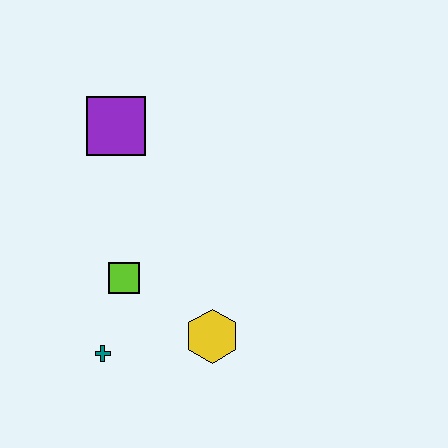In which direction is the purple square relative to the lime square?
The purple square is above the lime square.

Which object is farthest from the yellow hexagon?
The purple square is farthest from the yellow hexagon.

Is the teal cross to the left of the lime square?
Yes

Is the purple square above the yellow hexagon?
Yes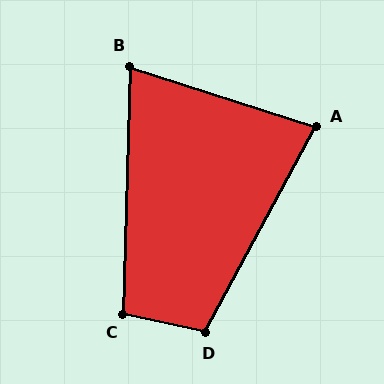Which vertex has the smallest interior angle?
B, at approximately 74 degrees.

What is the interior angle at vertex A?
Approximately 79 degrees (acute).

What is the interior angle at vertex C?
Approximately 101 degrees (obtuse).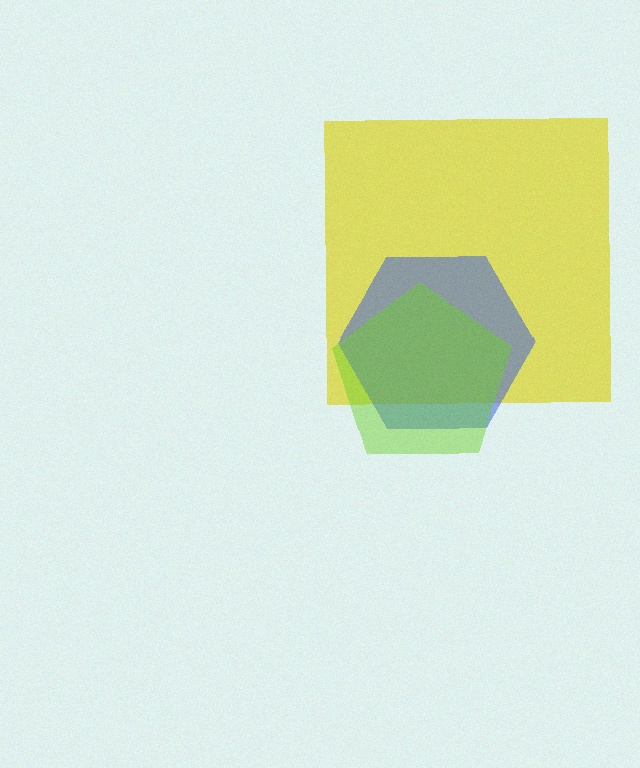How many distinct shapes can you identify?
There are 3 distinct shapes: a yellow square, a blue hexagon, a lime pentagon.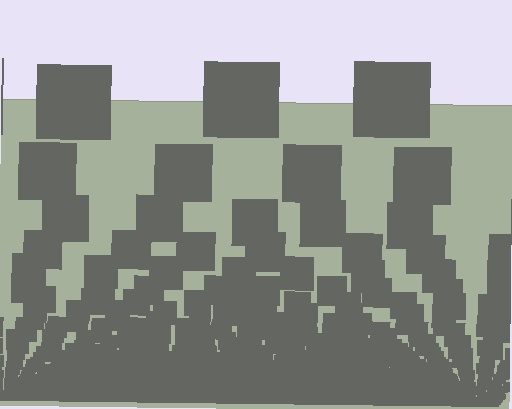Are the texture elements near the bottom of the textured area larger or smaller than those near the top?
Smaller. The gradient is inverted — elements near the bottom are smaller and denser.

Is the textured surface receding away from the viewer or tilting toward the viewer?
The surface appears to tilt toward the viewer. Texture elements get larger and sparser toward the top.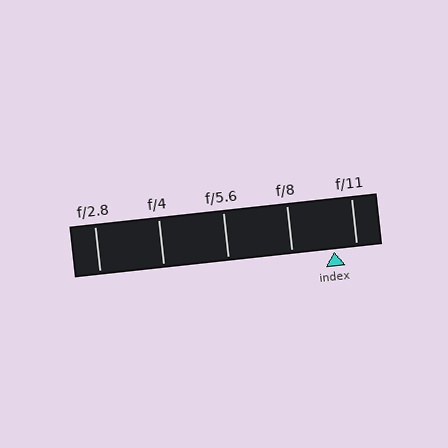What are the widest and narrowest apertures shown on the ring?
The widest aperture shown is f/2.8 and the narrowest is f/11.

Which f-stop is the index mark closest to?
The index mark is closest to f/11.